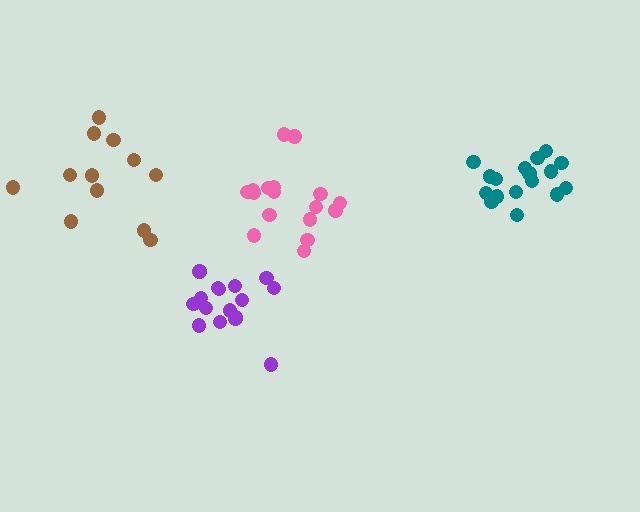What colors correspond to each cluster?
The clusters are colored: purple, brown, pink, teal.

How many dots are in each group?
Group 1: 16 dots, Group 2: 12 dots, Group 3: 17 dots, Group 4: 17 dots (62 total).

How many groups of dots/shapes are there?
There are 4 groups.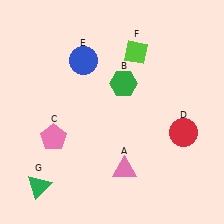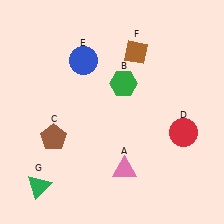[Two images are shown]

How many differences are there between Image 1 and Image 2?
There are 2 differences between the two images.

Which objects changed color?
C changed from pink to brown. F changed from lime to brown.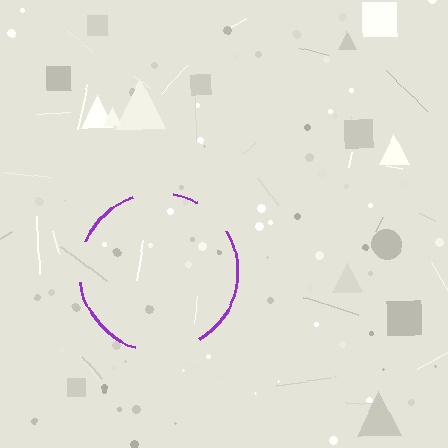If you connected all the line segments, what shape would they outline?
They would outline a circle.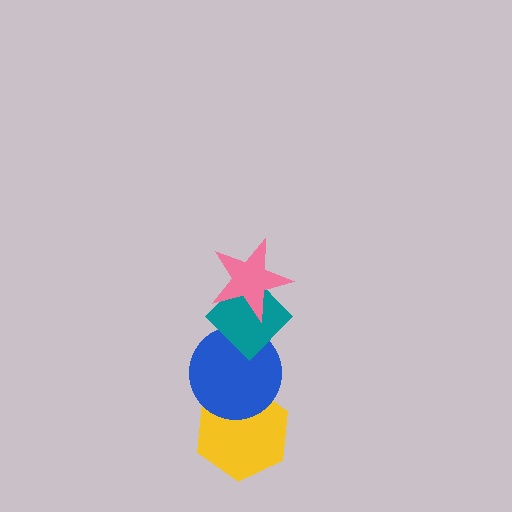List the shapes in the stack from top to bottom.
From top to bottom: the pink star, the teal diamond, the blue circle, the yellow hexagon.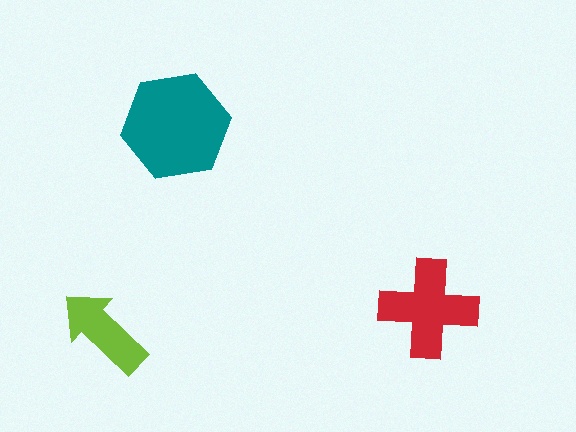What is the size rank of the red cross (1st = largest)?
2nd.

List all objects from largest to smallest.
The teal hexagon, the red cross, the lime arrow.